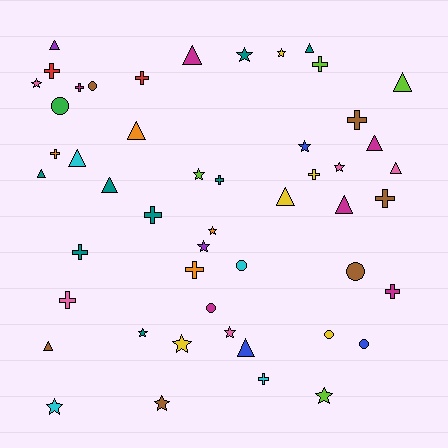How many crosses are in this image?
There are 15 crosses.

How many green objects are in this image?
There is 1 green object.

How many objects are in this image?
There are 50 objects.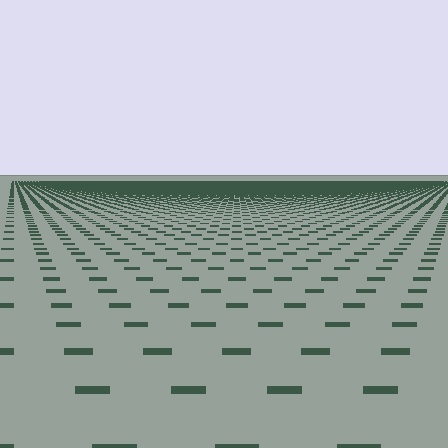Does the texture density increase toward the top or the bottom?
Density increases toward the top.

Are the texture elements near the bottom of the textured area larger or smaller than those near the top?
Larger. Near the bottom, elements are closer to the viewer and appear at a bigger on-screen size.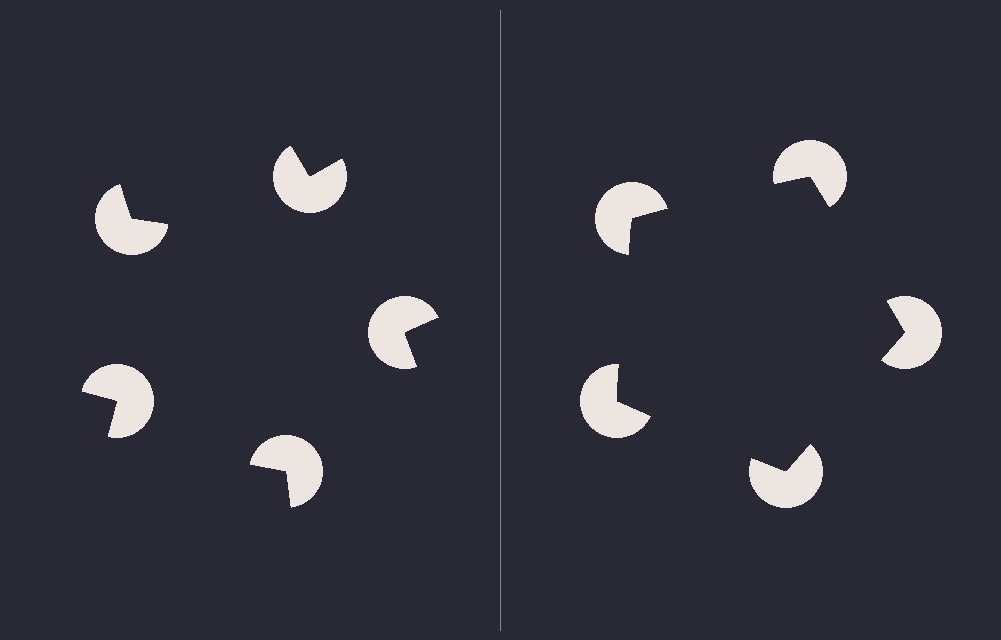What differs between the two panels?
The pac-man discs are positioned identically on both sides; only the wedge orientations differ. On the right they align to a pentagon; on the left they are misaligned.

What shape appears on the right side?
An illusory pentagon.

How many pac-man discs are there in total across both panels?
10 — 5 on each side.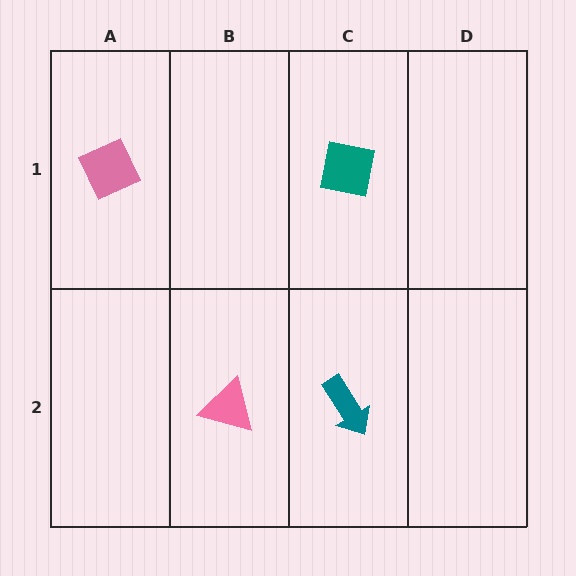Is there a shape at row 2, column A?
No, that cell is empty.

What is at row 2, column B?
A pink triangle.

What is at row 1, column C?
A teal square.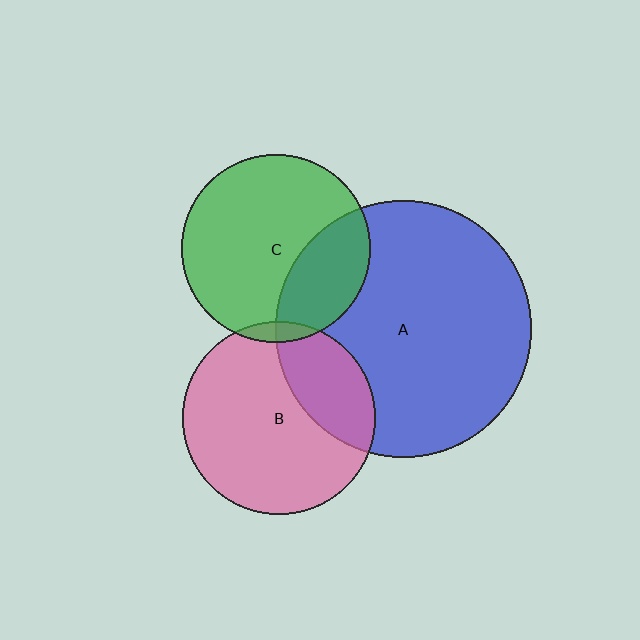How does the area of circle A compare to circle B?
Approximately 1.8 times.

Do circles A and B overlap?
Yes.